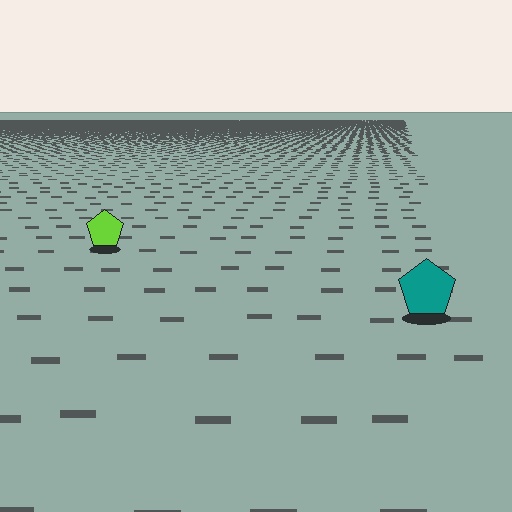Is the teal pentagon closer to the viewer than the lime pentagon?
Yes. The teal pentagon is closer — you can tell from the texture gradient: the ground texture is coarser near it.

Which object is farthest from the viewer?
The lime pentagon is farthest from the viewer. It appears smaller and the ground texture around it is denser.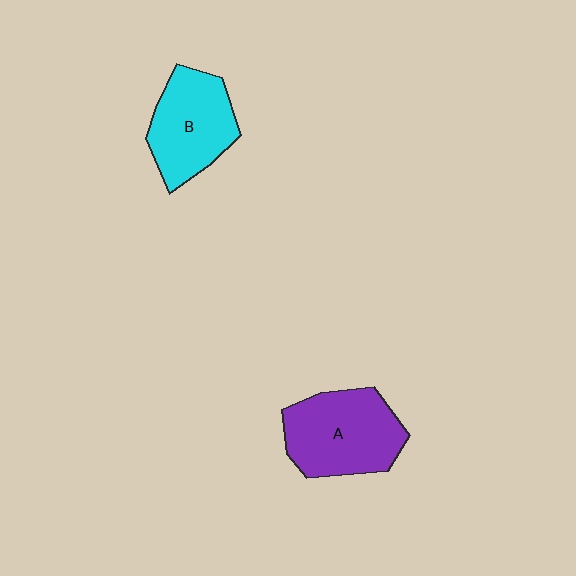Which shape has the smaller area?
Shape B (cyan).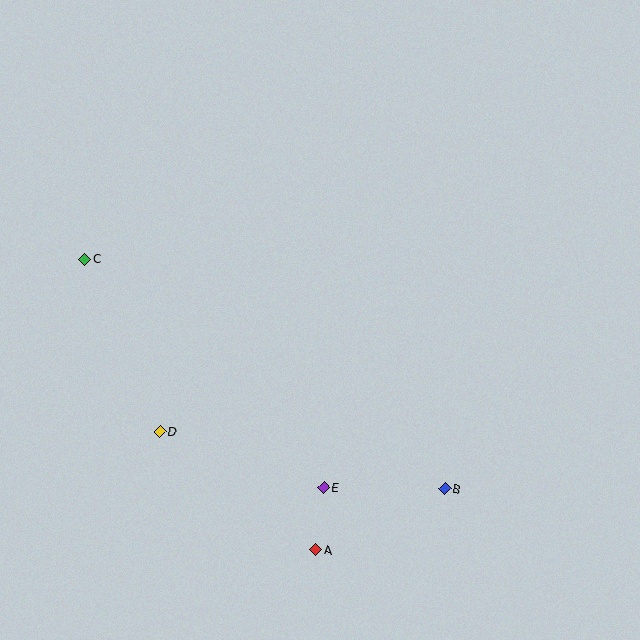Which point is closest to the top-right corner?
Point B is closest to the top-right corner.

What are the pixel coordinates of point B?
Point B is at (445, 489).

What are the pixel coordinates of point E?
Point E is at (324, 488).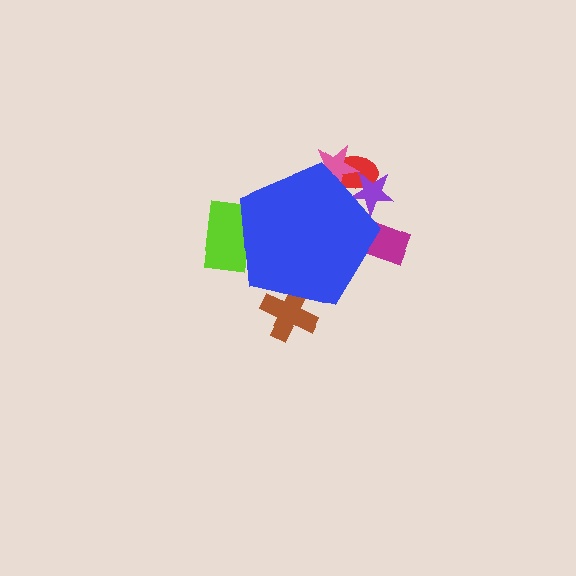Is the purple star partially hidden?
Yes, the purple star is partially hidden behind the blue pentagon.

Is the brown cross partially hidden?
Yes, the brown cross is partially hidden behind the blue pentagon.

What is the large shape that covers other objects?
A blue pentagon.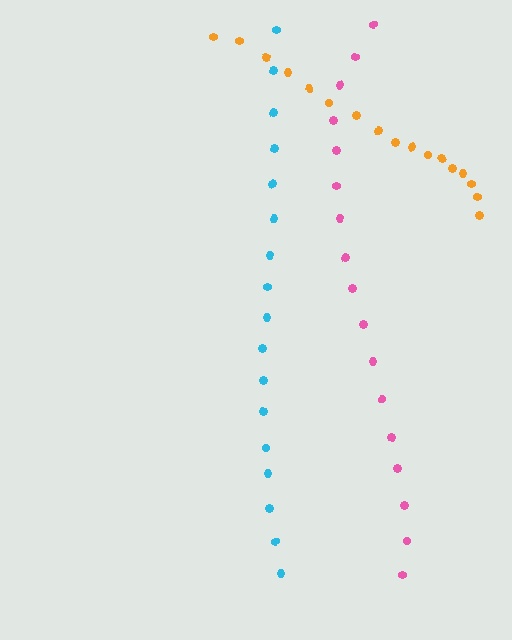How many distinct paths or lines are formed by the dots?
There are 3 distinct paths.